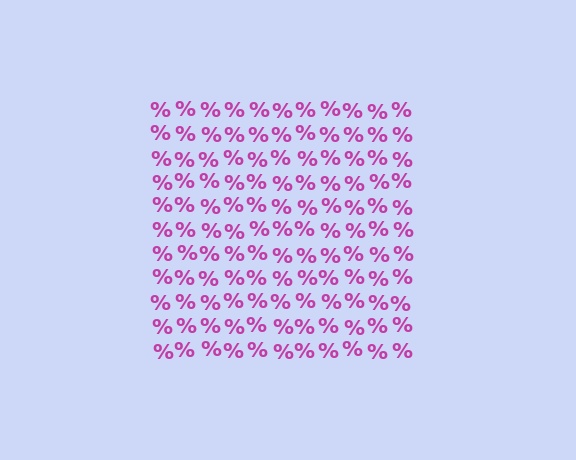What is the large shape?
The large shape is a square.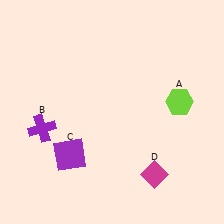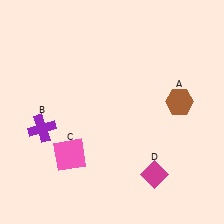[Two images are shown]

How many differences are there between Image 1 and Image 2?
There are 2 differences between the two images.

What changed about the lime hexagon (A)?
In Image 1, A is lime. In Image 2, it changed to brown.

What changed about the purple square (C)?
In Image 1, C is purple. In Image 2, it changed to pink.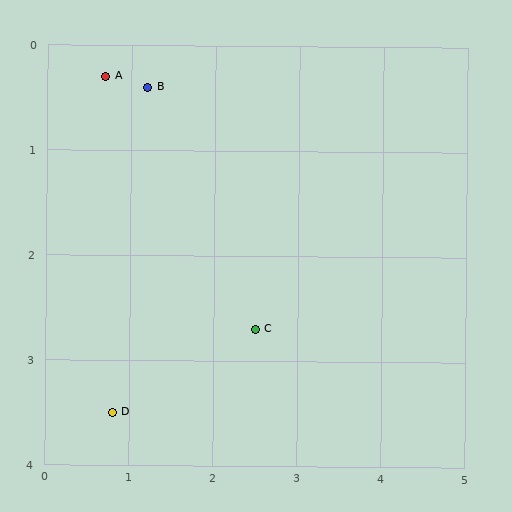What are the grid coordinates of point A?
Point A is at approximately (0.7, 0.3).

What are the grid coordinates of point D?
Point D is at approximately (0.8, 3.5).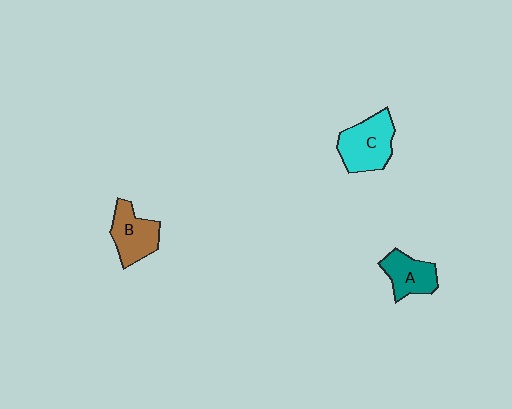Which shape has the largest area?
Shape C (cyan).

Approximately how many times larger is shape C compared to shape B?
Approximately 1.2 times.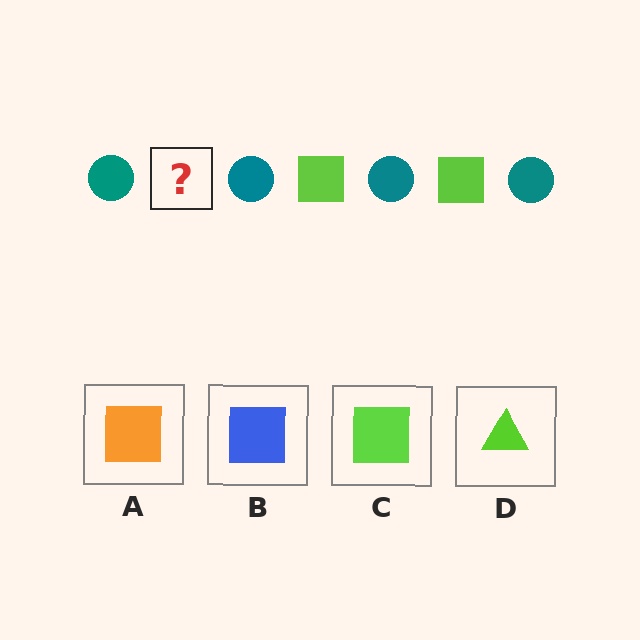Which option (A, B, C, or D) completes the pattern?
C.